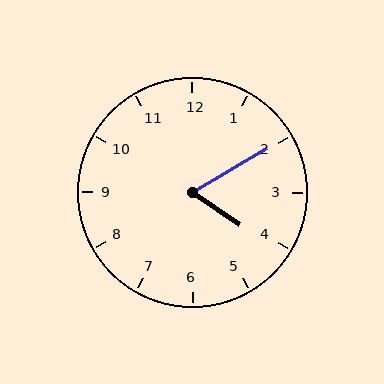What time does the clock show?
4:10.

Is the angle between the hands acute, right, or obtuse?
It is acute.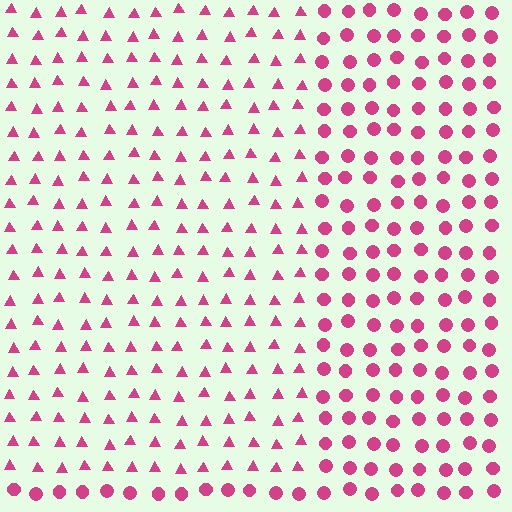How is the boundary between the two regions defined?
The boundary is defined by a change in element shape: triangles inside vs. circles outside. All elements share the same color and spacing.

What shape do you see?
I see a rectangle.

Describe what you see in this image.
The image is filled with small magenta elements arranged in a uniform grid. A rectangle-shaped region contains triangles, while the surrounding area contains circles. The boundary is defined purely by the change in element shape.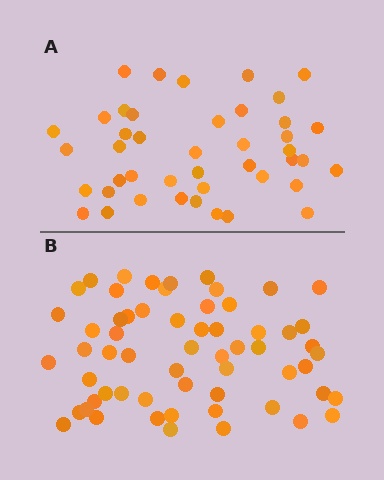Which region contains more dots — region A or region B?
Region B (the bottom region) has more dots.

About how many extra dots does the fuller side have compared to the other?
Region B has approximately 15 more dots than region A.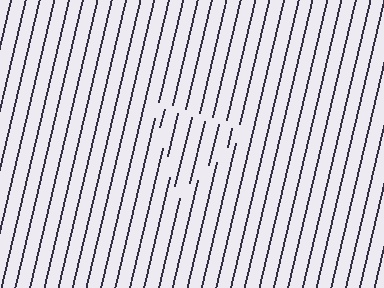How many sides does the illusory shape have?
3 sides — the line-ends trace a triangle.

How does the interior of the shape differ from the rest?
The interior of the shape contains the same grating, shifted by half a period — the contour is defined by the phase discontinuity where line-ends from the inner and outer gratings abut.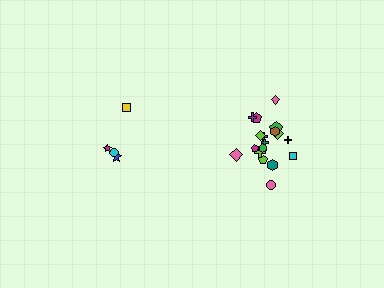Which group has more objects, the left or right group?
The right group.